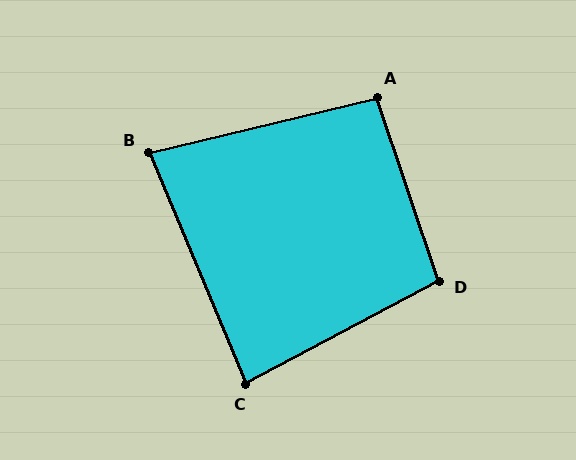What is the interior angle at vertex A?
Approximately 95 degrees (obtuse).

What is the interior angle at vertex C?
Approximately 85 degrees (acute).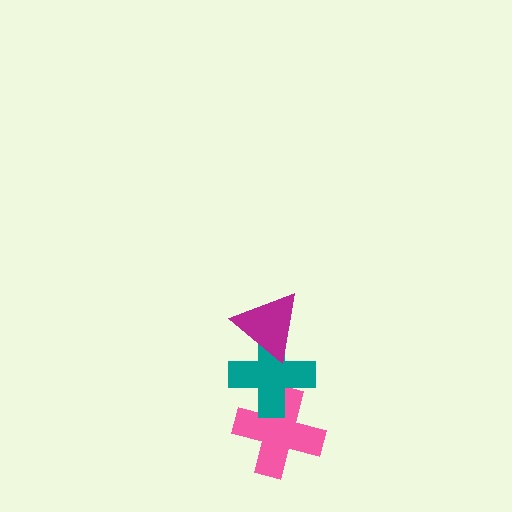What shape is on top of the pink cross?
The teal cross is on top of the pink cross.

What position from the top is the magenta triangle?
The magenta triangle is 1st from the top.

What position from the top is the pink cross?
The pink cross is 3rd from the top.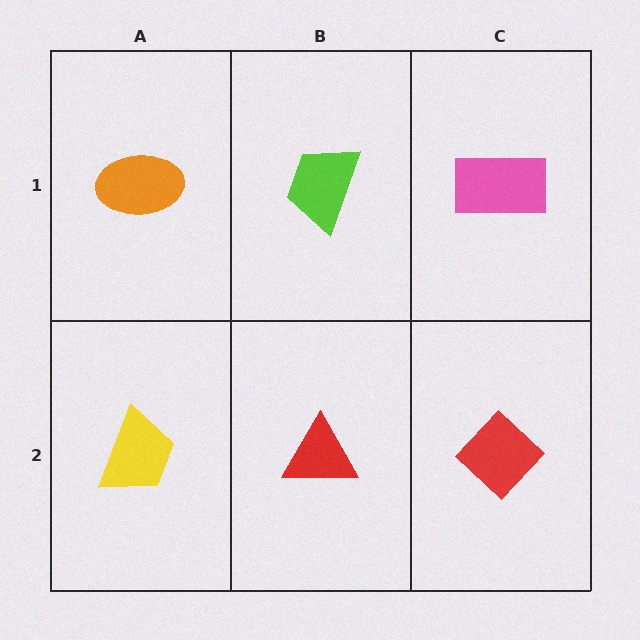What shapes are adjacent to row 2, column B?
A lime trapezoid (row 1, column B), a yellow trapezoid (row 2, column A), a red diamond (row 2, column C).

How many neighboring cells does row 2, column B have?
3.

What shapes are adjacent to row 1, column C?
A red diamond (row 2, column C), a lime trapezoid (row 1, column B).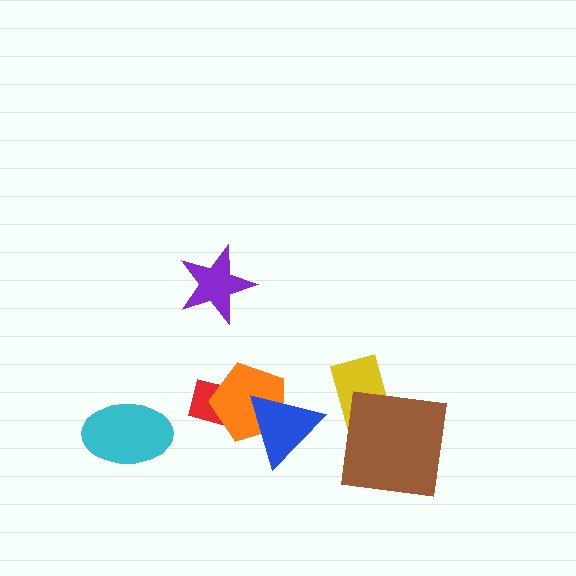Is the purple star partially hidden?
No, no other shape covers it.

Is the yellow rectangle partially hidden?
Yes, it is partially covered by another shape.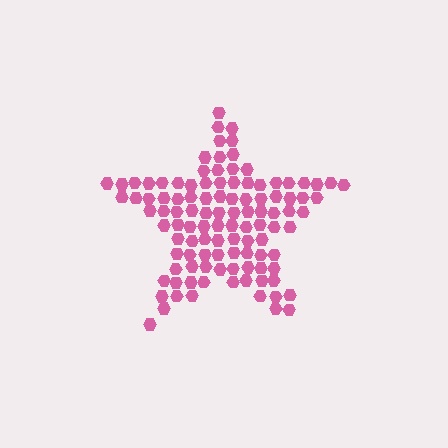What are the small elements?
The small elements are hexagons.